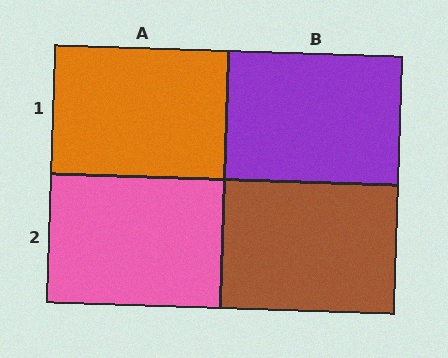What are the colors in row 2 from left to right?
Pink, brown.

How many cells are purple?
1 cell is purple.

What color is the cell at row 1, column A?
Orange.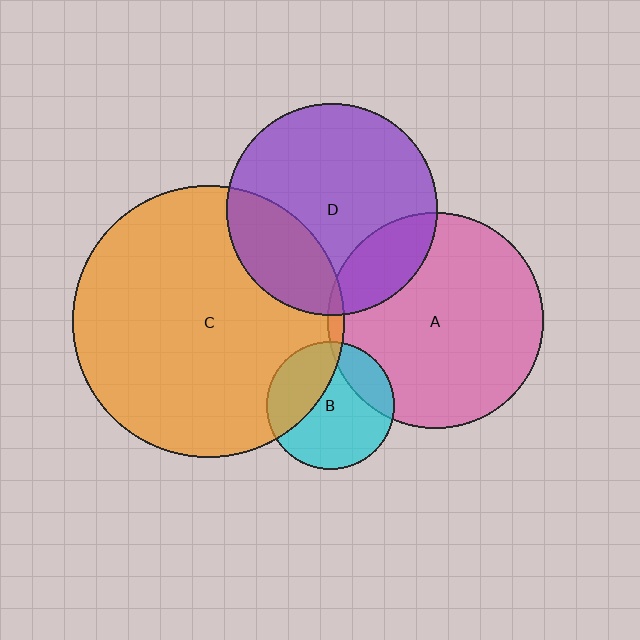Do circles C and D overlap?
Yes.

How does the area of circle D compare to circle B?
Approximately 2.7 times.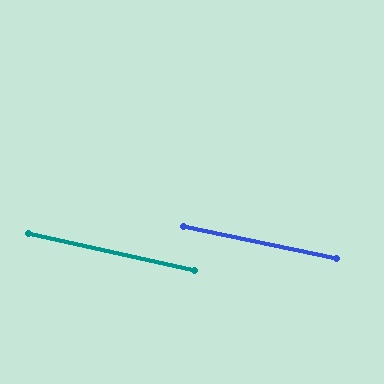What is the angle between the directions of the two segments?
Approximately 1 degree.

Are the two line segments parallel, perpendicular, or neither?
Parallel — their directions differ by only 0.8°.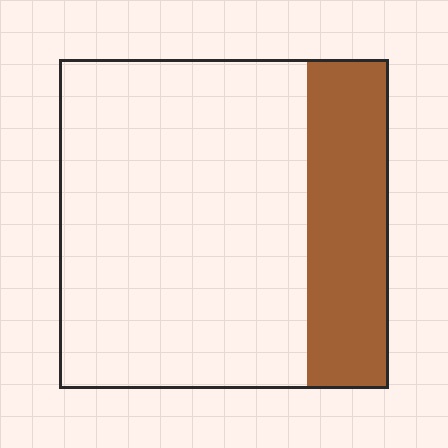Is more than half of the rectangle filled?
No.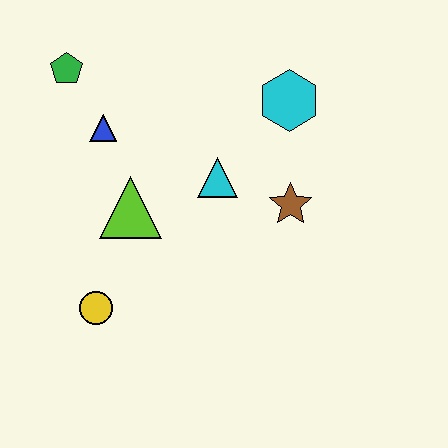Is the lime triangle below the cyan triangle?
Yes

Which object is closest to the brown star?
The cyan triangle is closest to the brown star.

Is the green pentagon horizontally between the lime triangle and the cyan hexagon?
No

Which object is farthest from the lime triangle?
The cyan hexagon is farthest from the lime triangle.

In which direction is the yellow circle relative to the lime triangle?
The yellow circle is below the lime triangle.